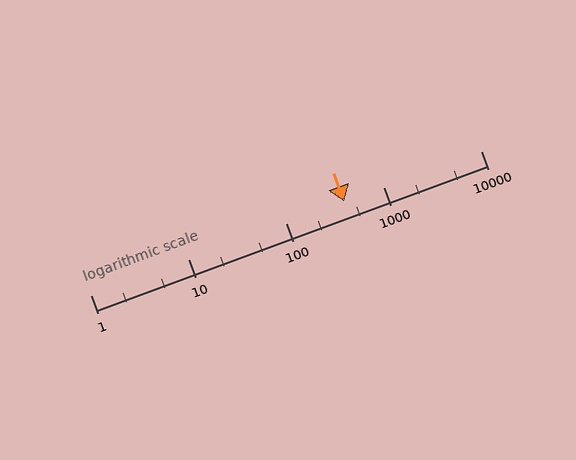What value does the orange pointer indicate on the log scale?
The pointer indicates approximately 400.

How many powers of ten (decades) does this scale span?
The scale spans 4 decades, from 1 to 10000.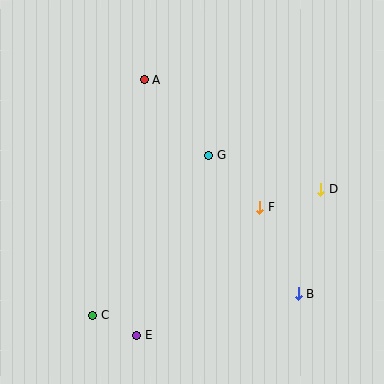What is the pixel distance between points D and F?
The distance between D and F is 64 pixels.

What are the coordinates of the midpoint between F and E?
The midpoint between F and E is at (198, 271).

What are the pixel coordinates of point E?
Point E is at (137, 335).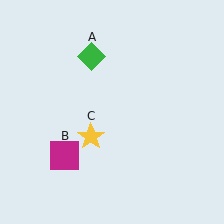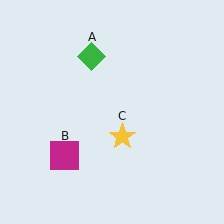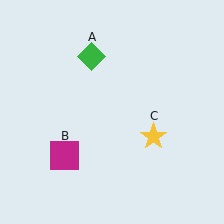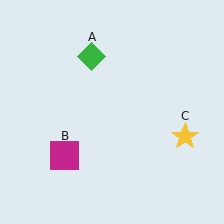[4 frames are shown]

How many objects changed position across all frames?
1 object changed position: yellow star (object C).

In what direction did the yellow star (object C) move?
The yellow star (object C) moved right.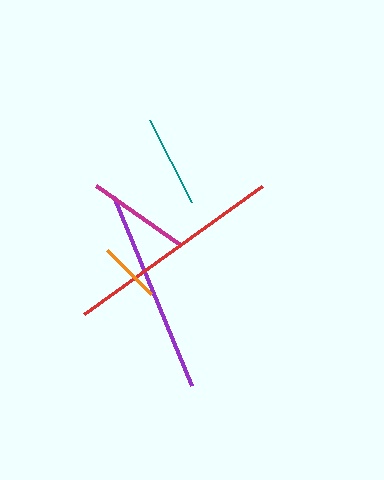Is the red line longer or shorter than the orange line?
The red line is longer than the orange line.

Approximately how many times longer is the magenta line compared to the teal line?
The magenta line is approximately 1.1 times the length of the teal line.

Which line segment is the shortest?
The orange line is the shortest at approximately 62 pixels.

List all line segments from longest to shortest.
From longest to shortest: red, purple, magenta, teal, orange.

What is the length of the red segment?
The red segment is approximately 219 pixels long.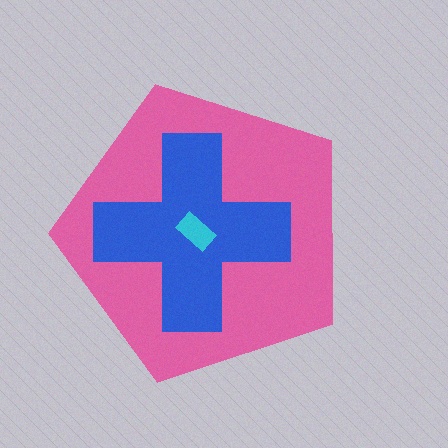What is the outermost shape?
The pink pentagon.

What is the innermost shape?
The cyan rectangle.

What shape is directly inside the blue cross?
The cyan rectangle.